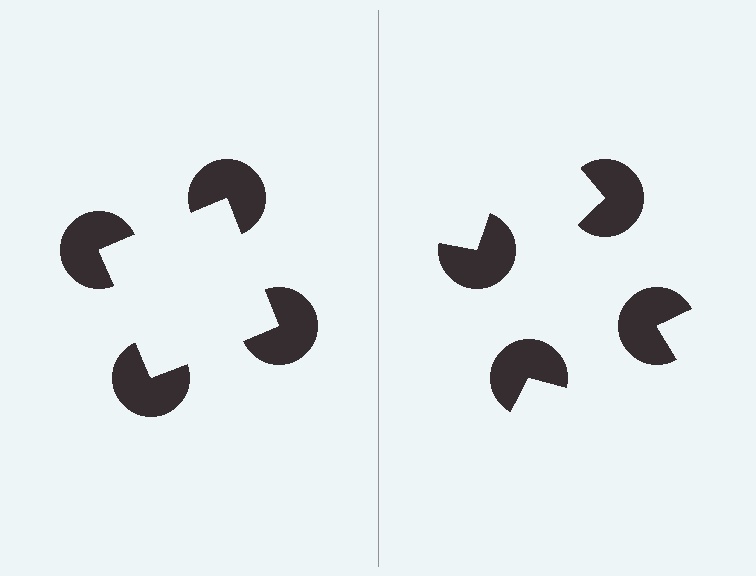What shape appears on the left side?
An illusory square.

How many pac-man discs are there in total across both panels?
8 — 4 on each side.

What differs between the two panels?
The pac-man discs are positioned identically on both sides; only the wedge orientations differ. On the left they align to a square; on the right they are misaligned.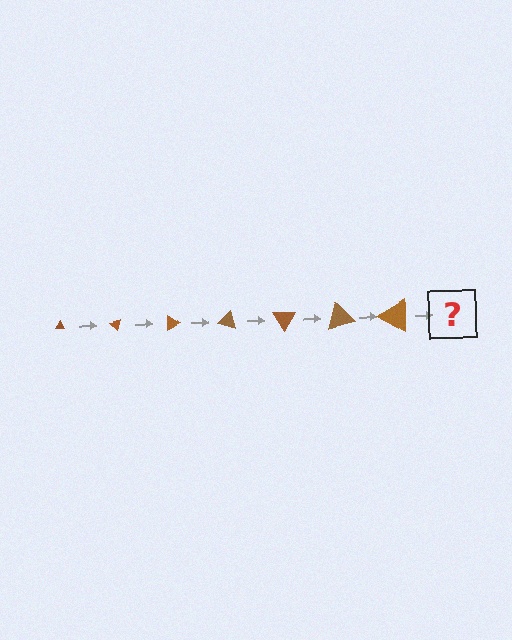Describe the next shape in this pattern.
It should be a triangle, larger than the previous one and rotated 315 degrees from the start.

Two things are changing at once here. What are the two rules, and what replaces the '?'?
The two rules are that the triangle grows larger each step and it rotates 45 degrees each step. The '?' should be a triangle, larger than the previous one and rotated 315 degrees from the start.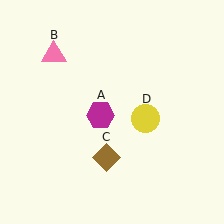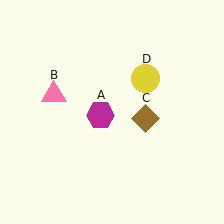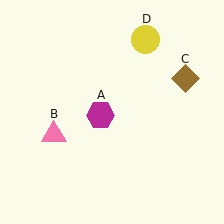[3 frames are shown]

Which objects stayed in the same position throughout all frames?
Magenta hexagon (object A) remained stationary.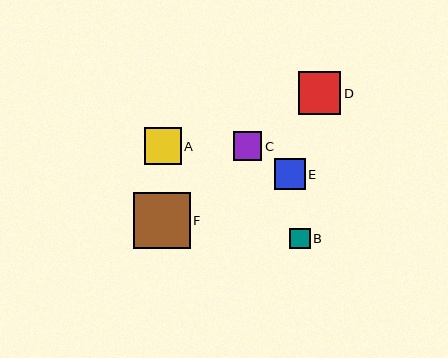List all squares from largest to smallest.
From largest to smallest: F, D, A, E, C, B.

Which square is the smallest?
Square B is the smallest with a size of approximately 21 pixels.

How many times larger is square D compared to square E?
Square D is approximately 1.4 times the size of square E.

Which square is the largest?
Square F is the largest with a size of approximately 56 pixels.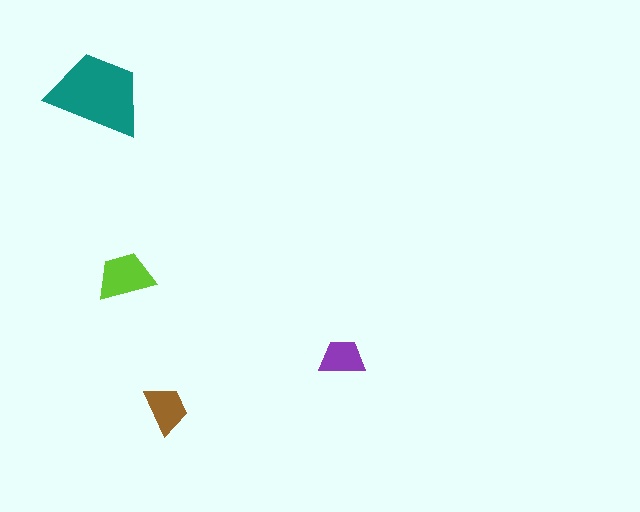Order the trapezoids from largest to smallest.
the teal one, the lime one, the brown one, the purple one.